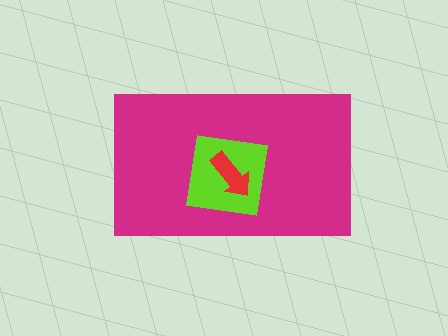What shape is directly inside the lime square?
The red arrow.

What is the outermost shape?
The magenta rectangle.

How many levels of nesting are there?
3.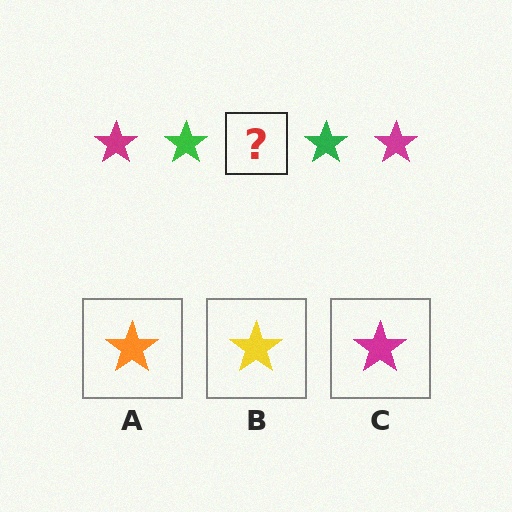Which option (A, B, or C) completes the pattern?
C.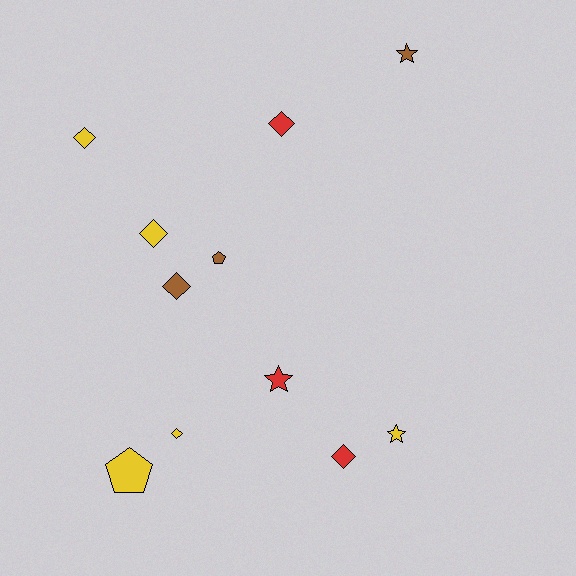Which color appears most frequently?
Yellow, with 5 objects.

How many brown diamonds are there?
There is 1 brown diamond.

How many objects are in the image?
There are 11 objects.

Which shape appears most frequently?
Diamond, with 6 objects.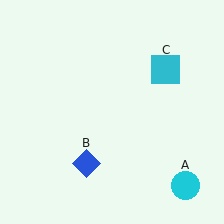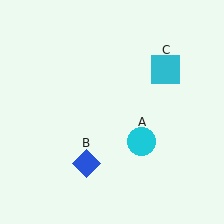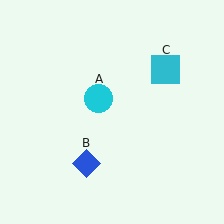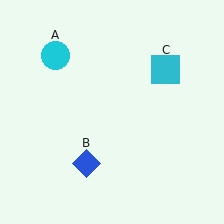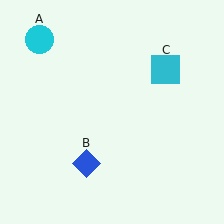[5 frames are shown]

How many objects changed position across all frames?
1 object changed position: cyan circle (object A).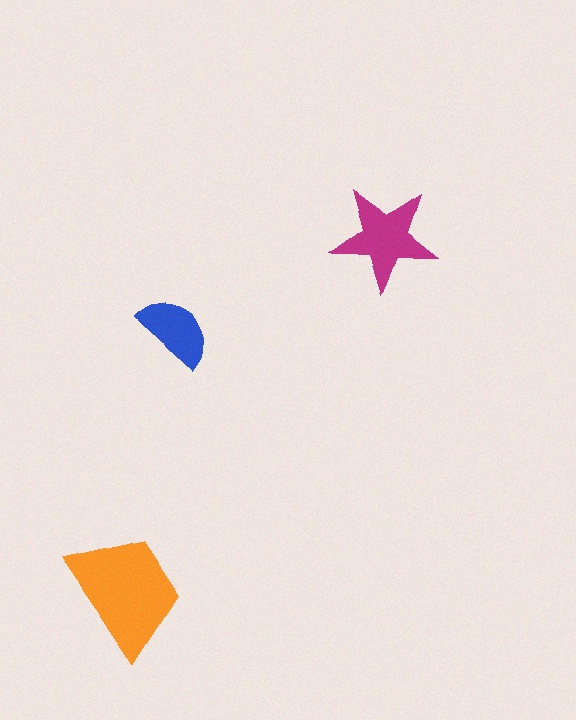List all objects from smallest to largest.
The blue semicircle, the magenta star, the orange trapezoid.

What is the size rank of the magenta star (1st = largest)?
2nd.